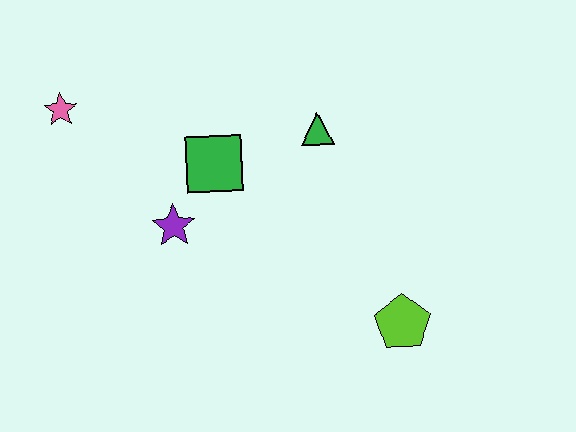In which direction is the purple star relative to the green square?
The purple star is below the green square.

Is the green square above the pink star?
No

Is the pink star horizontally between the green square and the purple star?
No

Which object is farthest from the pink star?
The lime pentagon is farthest from the pink star.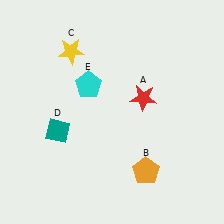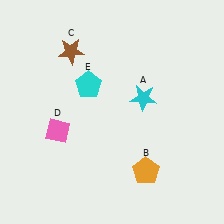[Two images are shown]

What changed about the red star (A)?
In Image 1, A is red. In Image 2, it changed to cyan.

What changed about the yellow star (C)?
In Image 1, C is yellow. In Image 2, it changed to brown.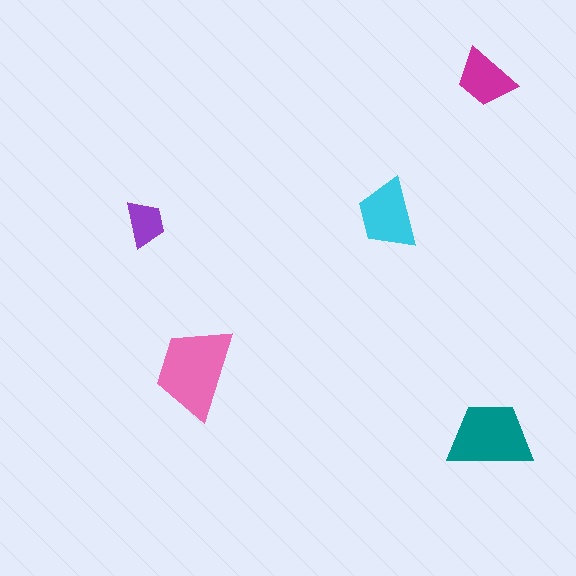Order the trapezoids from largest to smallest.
the pink one, the teal one, the cyan one, the magenta one, the purple one.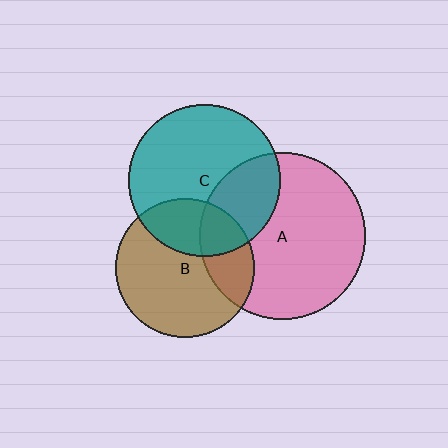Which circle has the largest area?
Circle A (pink).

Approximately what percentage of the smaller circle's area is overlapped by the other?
Approximately 25%.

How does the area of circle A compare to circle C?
Approximately 1.2 times.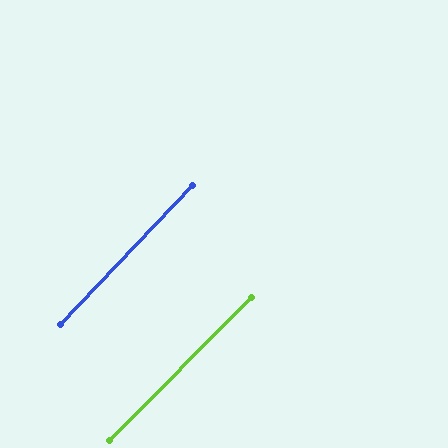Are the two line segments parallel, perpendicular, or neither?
Parallel — their directions differ by only 1.2°.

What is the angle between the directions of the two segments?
Approximately 1 degree.